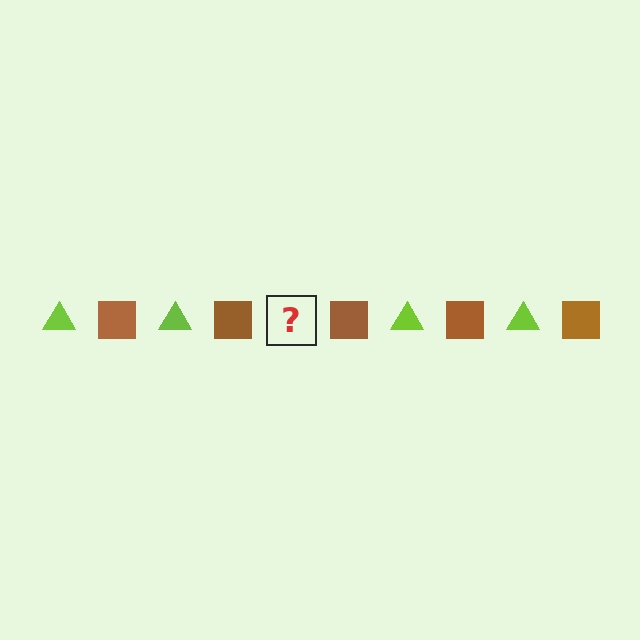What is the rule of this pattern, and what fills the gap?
The rule is that the pattern alternates between lime triangle and brown square. The gap should be filled with a lime triangle.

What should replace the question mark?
The question mark should be replaced with a lime triangle.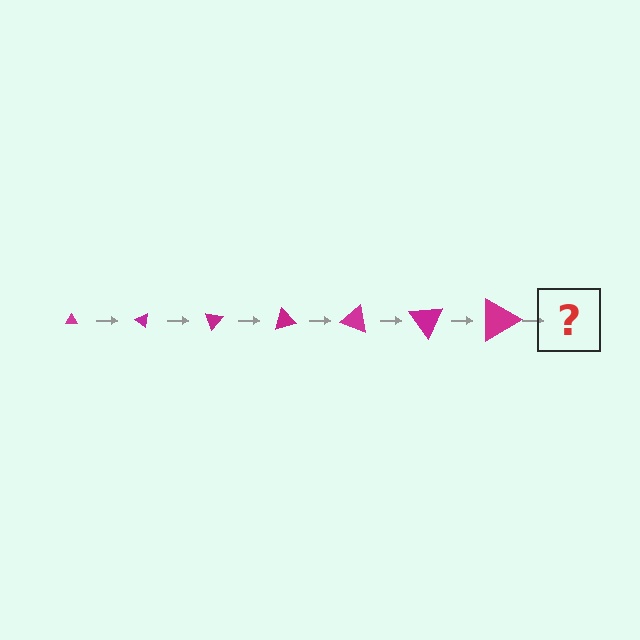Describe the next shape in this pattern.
It should be a triangle, larger than the previous one and rotated 245 degrees from the start.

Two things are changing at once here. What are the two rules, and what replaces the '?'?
The two rules are that the triangle grows larger each step and it rotates 35 degrees each step. The '?' should be a triangle, larger than the previous one and rotated 245 degrees from the start.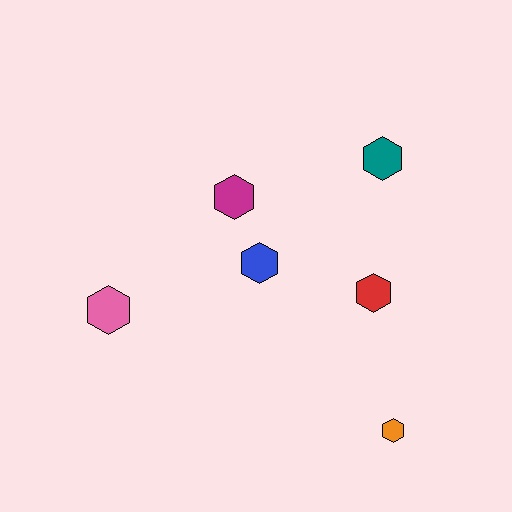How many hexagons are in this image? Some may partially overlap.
There are 6 hexagons.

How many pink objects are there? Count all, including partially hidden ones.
There is 1 pink object.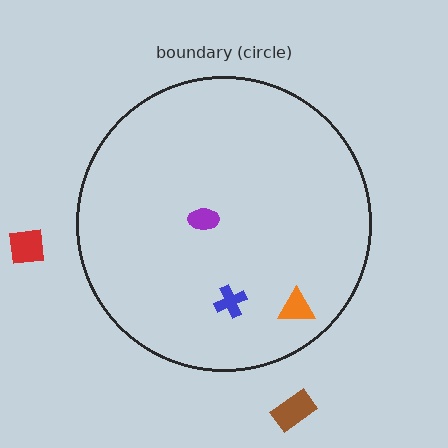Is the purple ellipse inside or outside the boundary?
Inside.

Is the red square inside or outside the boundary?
Outside.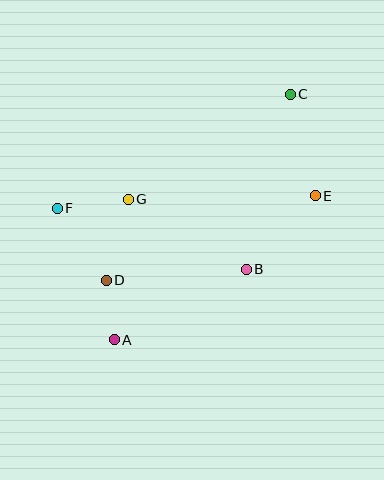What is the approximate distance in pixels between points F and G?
The distance between F and G is approximately 72 pixels.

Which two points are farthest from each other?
Points A and C are farthest from each other.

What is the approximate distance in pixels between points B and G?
The distance between B and G is approximately 137 pixels.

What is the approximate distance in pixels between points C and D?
The distance between C and D is approximately 262 pixels.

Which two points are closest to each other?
Points A and D are closest to each other.